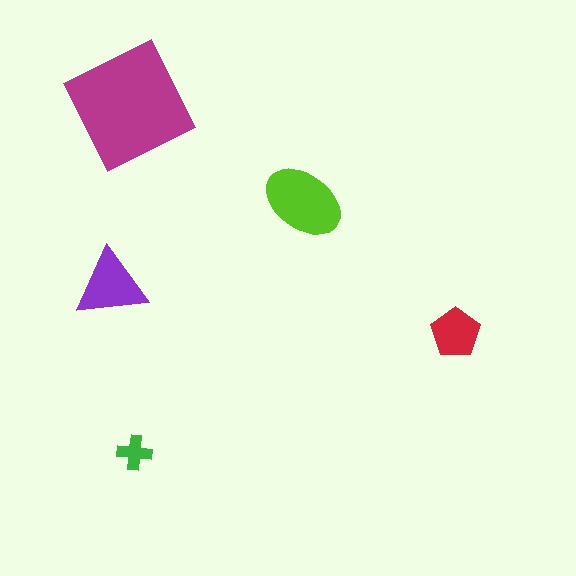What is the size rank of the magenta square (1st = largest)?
1st.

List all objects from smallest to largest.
The green cross, the red pentagon, the purple triangle, the lime ellipse, the magenta square.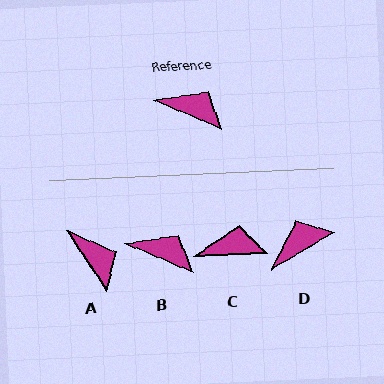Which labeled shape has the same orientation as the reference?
B.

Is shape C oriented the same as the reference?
No, it is off by about 25 degrees.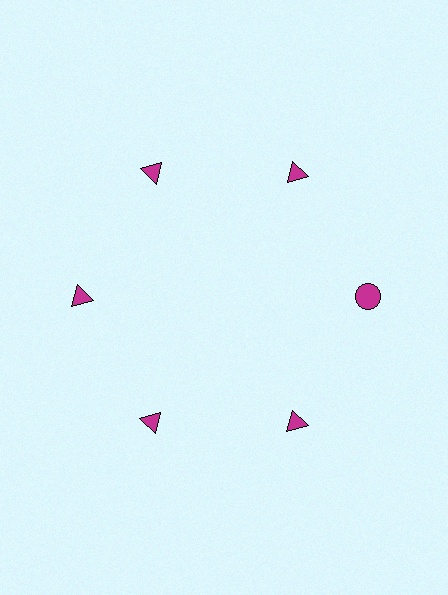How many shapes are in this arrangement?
There are 6 shapes arranged in a ring pattern.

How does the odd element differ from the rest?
It has a different shape: circle instead of triangle.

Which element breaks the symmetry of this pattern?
The magenta circle at roughly the 3 o'clock position breaks the symmetry. All other shapes are magenta triangles.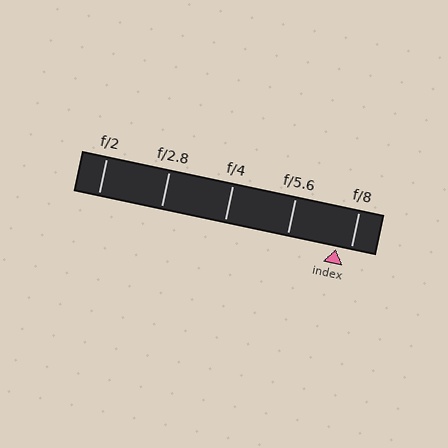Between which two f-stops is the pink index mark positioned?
The index mark is between f/5.6 and f/8.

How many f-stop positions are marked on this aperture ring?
There are 5 f-stop positions marked.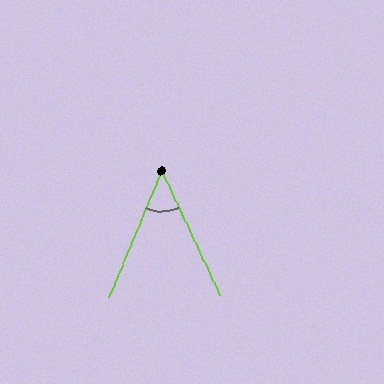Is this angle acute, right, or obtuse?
It is acute.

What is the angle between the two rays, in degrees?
Approximately 48 degrees.